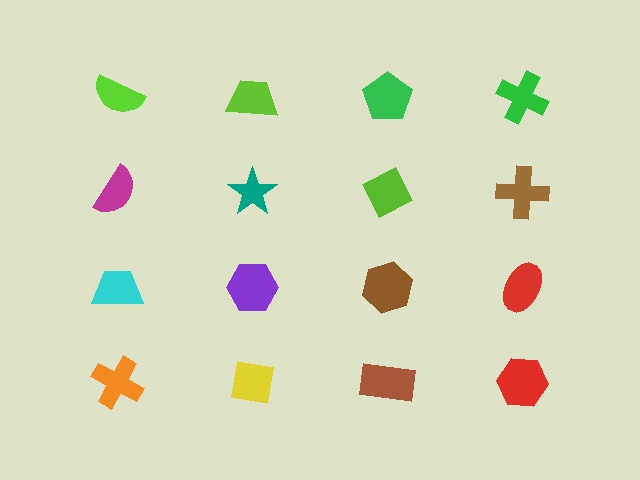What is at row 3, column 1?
A cyan trapezoid.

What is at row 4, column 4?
A red hexagon.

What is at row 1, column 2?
A lime trapezoid.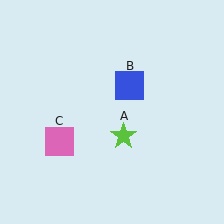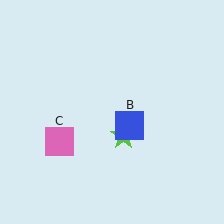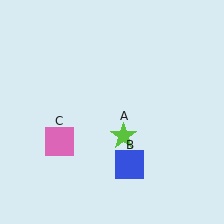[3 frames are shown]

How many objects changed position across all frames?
1 object changed position: blue square (object B).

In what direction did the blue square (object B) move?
The blue square (object B) moved down.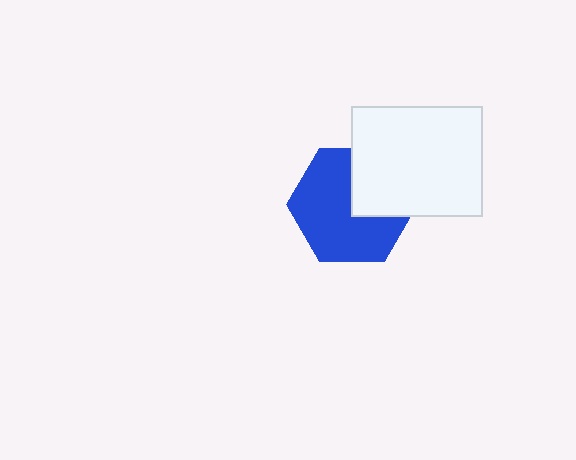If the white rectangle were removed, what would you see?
You would see the complete blue hexagon.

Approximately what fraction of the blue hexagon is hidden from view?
Roughly 32% of the blue hexagon is hidden behind the white rectangle.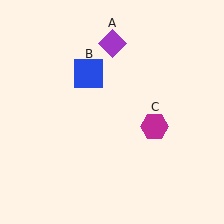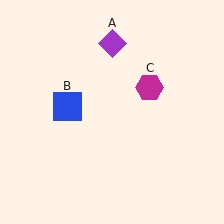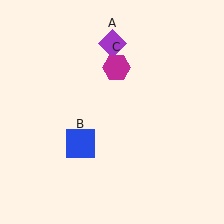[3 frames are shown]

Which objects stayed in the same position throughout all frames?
Purple diamond (object A) remained stationary.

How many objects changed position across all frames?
2 objects changed position: blue square (object B), magenta hexagon (object C).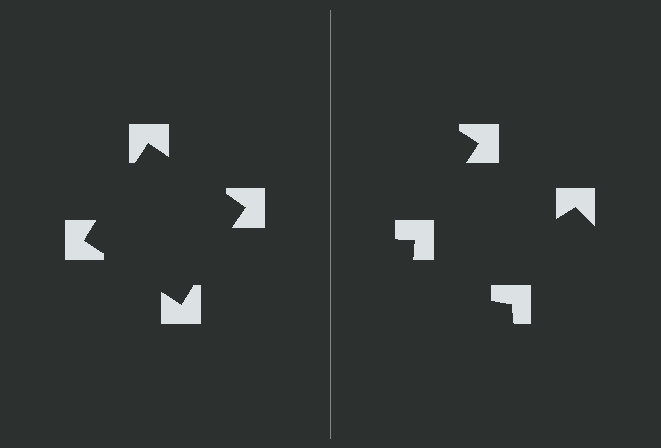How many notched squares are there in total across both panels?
8 — 4 on each side.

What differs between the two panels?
The notched squares are positioned identically on both sides; only the wedge orientations differ. On the left they align to a square; on the right they are misaligned.